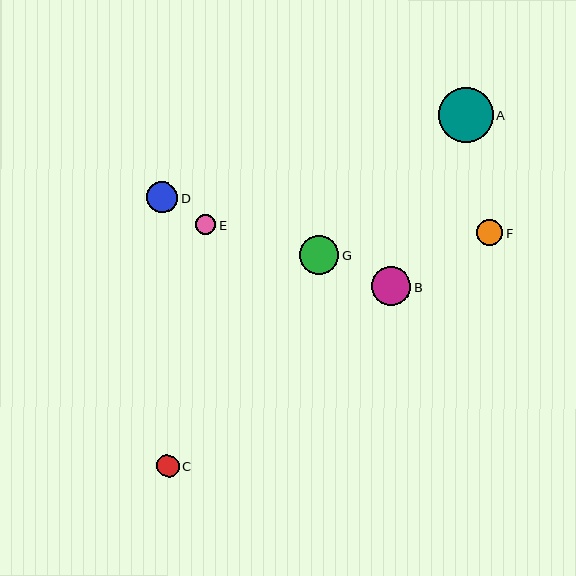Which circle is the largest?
Circle A is the largest with a size of approximately 54 pixels.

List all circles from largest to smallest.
From largest to smallest: A, G, B, D, F, C, E.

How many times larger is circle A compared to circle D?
Circle A is approximately 1.7 times the size of circle D.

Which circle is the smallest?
Circle E is the smallest with a size of approximately 20 pixels.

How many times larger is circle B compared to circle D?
Circle B is approximately 1.3 times the size of circle D.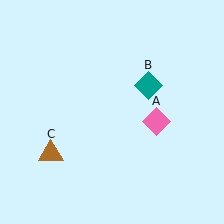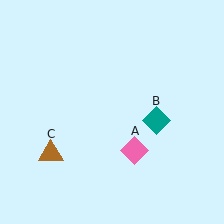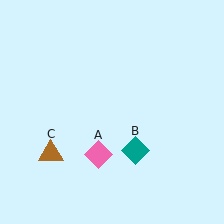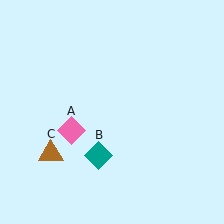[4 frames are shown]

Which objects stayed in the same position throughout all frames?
Brown triangle (object C) remained stationary.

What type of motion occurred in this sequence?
The pink diamond (object A), teal diamond (object B) rotated clockwise around the center of the scene.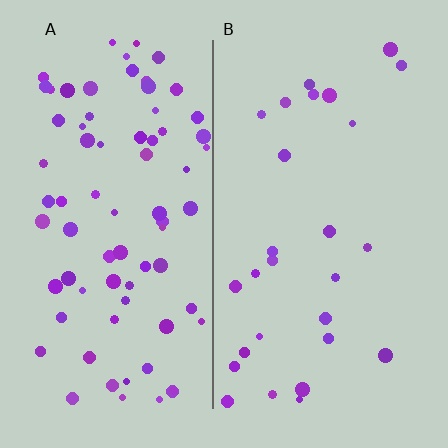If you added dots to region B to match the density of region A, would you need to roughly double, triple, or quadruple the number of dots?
Approximately triple.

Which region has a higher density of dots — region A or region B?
A (the left).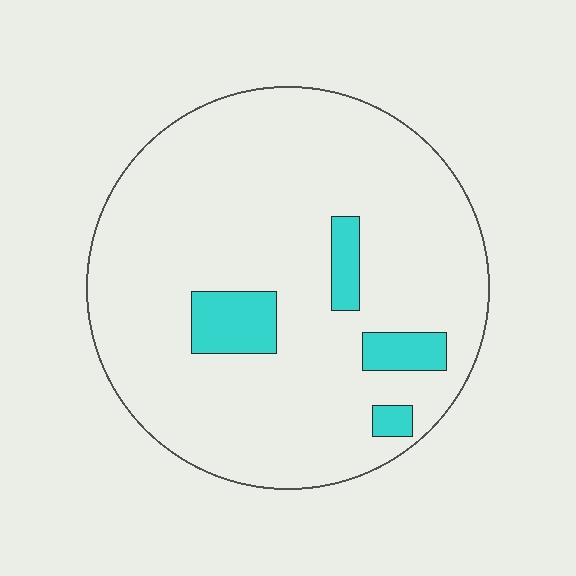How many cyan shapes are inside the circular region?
4.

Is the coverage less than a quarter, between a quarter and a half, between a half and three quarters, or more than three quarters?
Less than a quarter.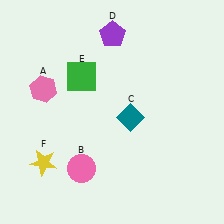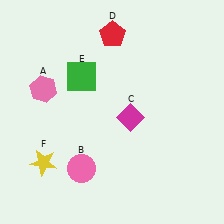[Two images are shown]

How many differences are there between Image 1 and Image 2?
There are 2 differences between the two images.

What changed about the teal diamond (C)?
In Image 1, C is teal. In Image 2, it changed to magenta.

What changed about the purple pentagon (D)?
In Image 1, D is purple. In Image 2, it changed to red.